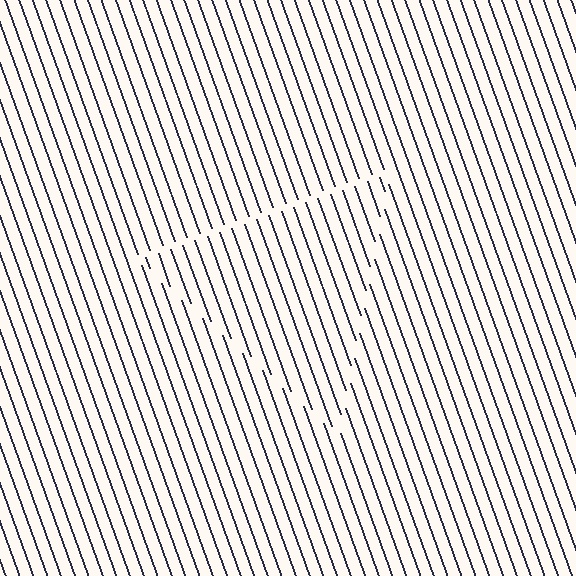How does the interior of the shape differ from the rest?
The interior of the shape contains the same grating, shifted by half a period — the contour is defined by the phase discontinuity where line-ends from the inner and outer gratings abut.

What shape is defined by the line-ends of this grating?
An illusory triangle. The interior of the shape contains the same grating, shifted by half a period — the contour is defined by the phase discontinuity where line-ends from the inner and outer gratings abut.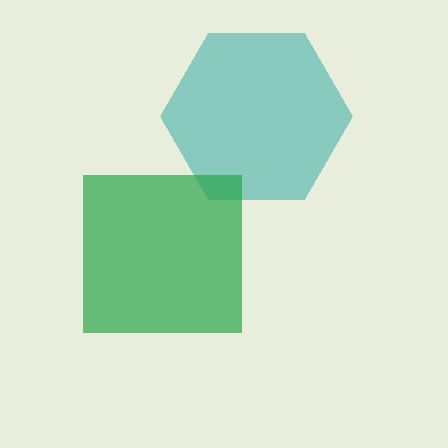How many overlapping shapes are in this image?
There are 2 overlapping shapes in the image.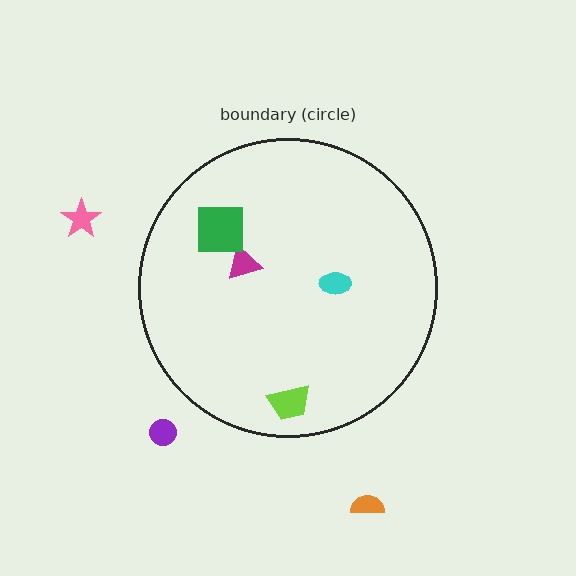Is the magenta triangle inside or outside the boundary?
Inside.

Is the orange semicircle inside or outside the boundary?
Outside.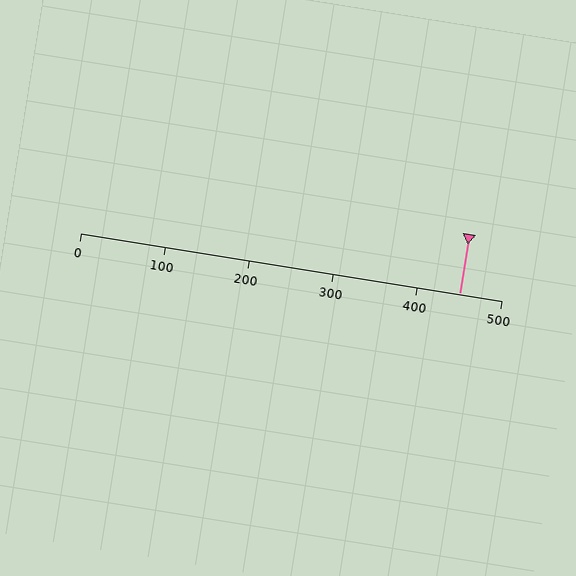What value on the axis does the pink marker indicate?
The marker indicates approximately 450.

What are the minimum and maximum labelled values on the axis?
The axis runs from 0 to 500.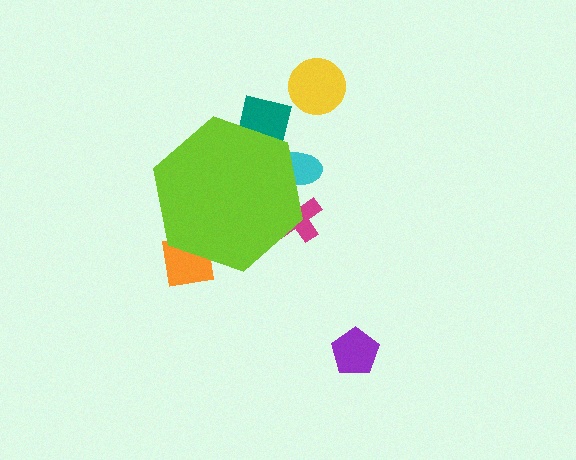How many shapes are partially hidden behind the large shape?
4 shapes are partially hidden.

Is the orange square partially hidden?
Yes, the orange square is partially hidden behind the lime hexagon.